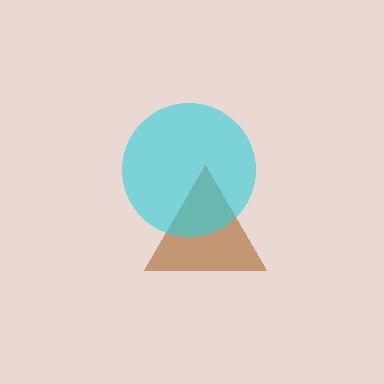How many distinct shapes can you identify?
There are 2 distinct shapes: a brown triangle, a cyan circle.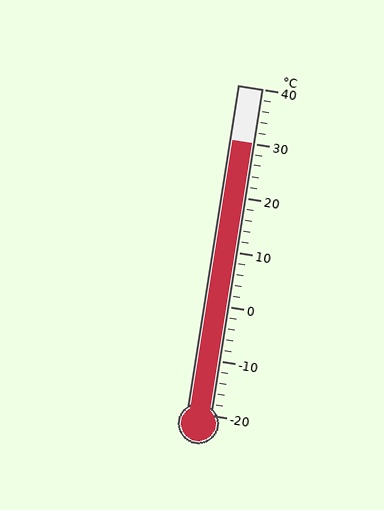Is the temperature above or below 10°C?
The temperature is above 10°C.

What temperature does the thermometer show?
The thermometer shows approximately 30°C.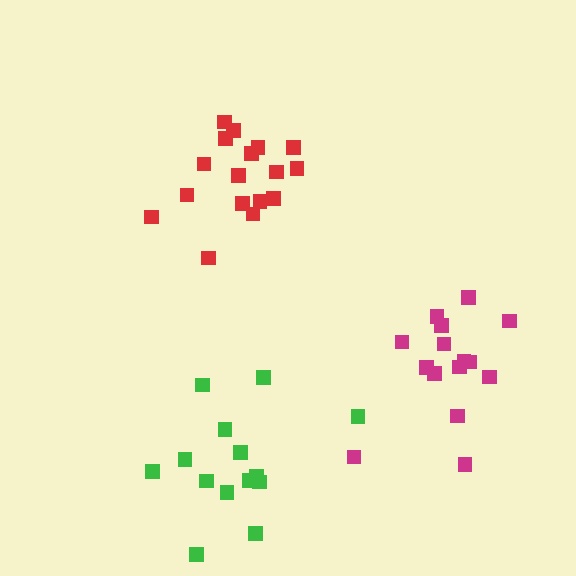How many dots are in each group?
Group 1: 14 dots, Group 2: 15 dots, Group 3: 17 dots (46 total).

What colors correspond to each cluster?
The clusters are colored: green, magenta, red.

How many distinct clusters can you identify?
There are 3 distinct clusters.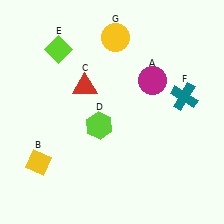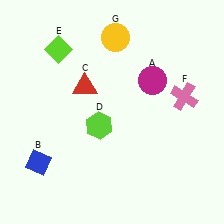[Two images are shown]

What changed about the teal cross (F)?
In Image 1, F is teal. In Image 2, it changed to pink.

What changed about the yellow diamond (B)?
In Image 1, B is yellow. In Image 2, it changed to blue.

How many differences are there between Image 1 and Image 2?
There are 2 differences between the two images.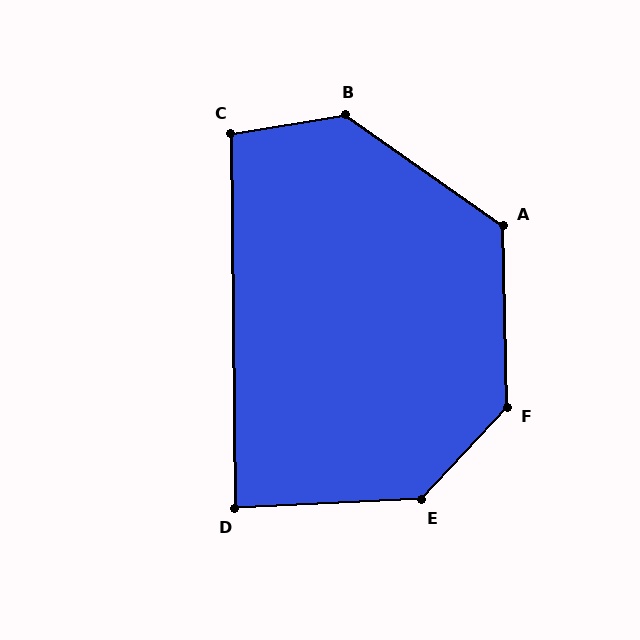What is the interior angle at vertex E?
Approximately 135 degrees (obtuse).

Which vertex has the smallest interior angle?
D, at approximately 88 degrees.